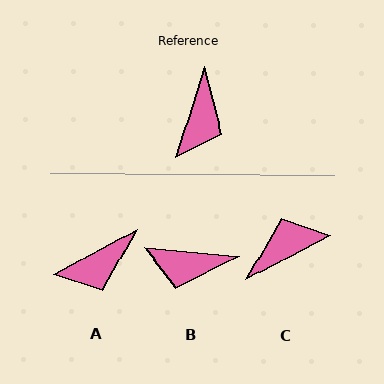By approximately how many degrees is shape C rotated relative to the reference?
Approximately 135 degrees counter-clockwise.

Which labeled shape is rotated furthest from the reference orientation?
C, about 135 degrees away.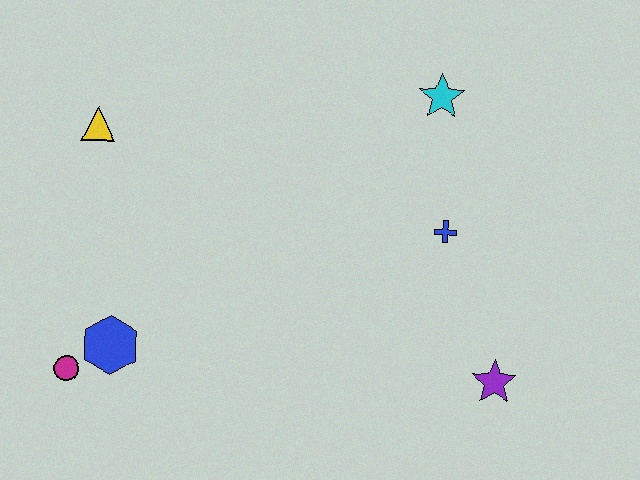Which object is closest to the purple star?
The blue cross is closest to the purple star.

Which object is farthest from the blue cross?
The magenta circle is farthest from the blue cross.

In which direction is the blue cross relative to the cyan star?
The blue cross is below the cyan star.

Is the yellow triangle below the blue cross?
No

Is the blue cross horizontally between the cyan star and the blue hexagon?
No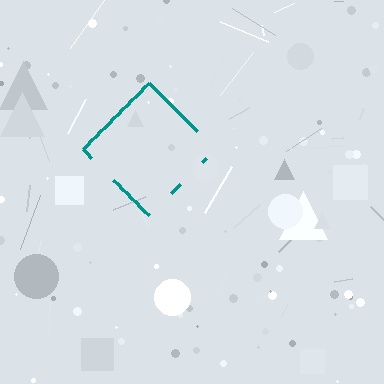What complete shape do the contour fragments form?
The contour fragments form a diamond.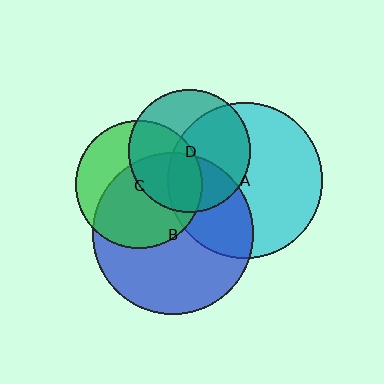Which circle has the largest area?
Circle B (blue).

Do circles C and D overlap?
Yes.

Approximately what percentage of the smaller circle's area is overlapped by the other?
Approximately 40%.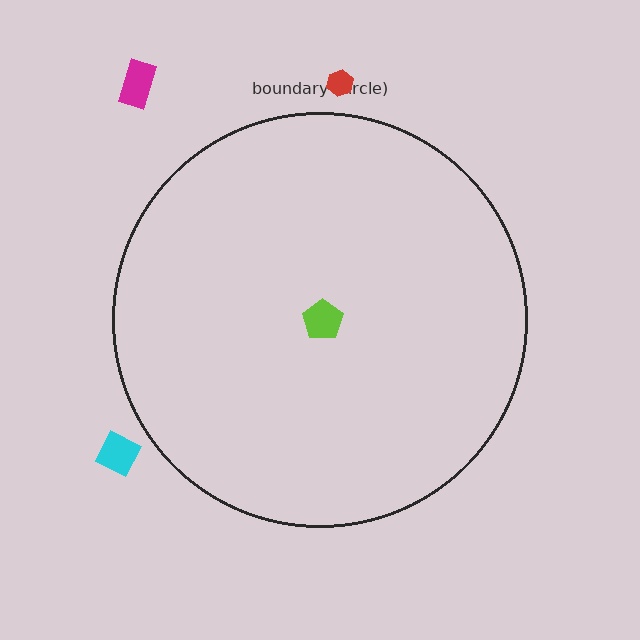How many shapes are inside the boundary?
1 inside, 3 outside.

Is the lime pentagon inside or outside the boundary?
Inside.